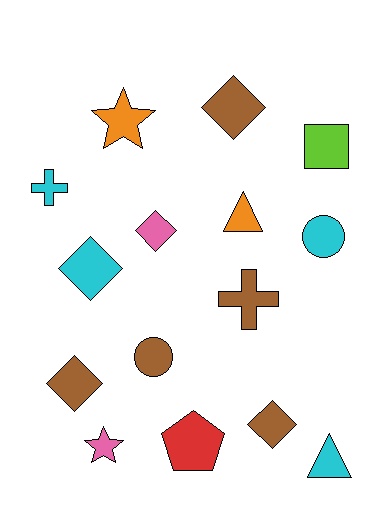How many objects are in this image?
There are 15 objects.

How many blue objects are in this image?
There are no blue objects.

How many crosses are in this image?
There are 2 crosses.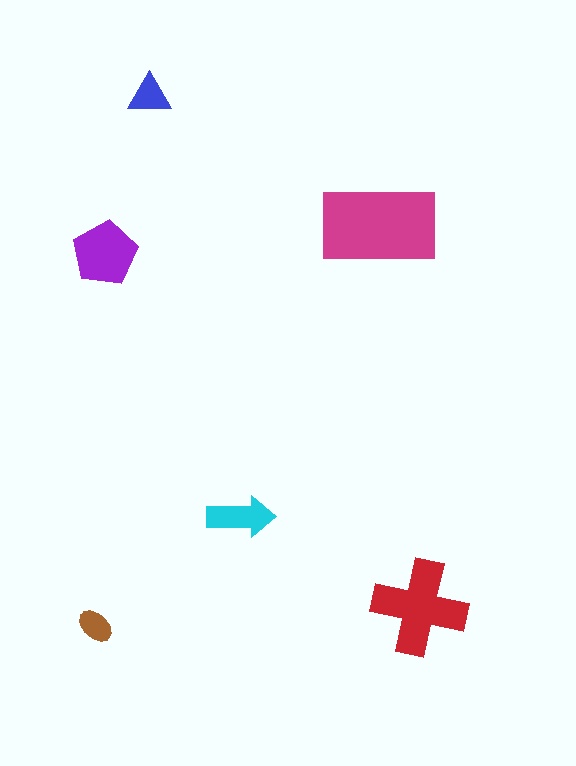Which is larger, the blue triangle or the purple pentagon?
The purple pentagon.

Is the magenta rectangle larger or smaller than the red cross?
Larger.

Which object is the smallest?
The brown ellipse.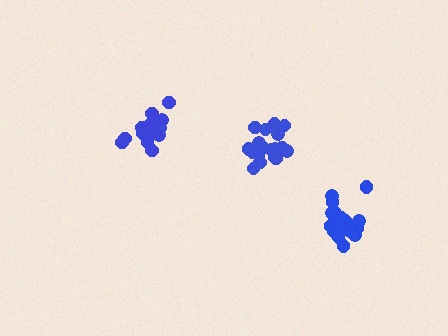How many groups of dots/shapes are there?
There are 3 groups.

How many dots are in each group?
Group 1: 19 dots, Group 2: 21 dots, Group 3: 17 dots (57 total).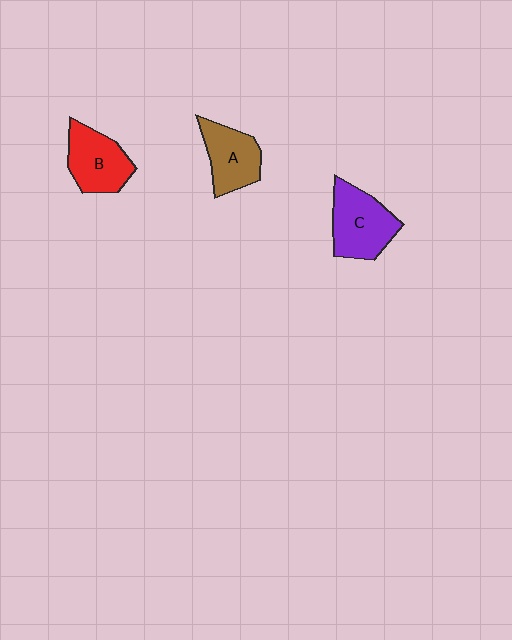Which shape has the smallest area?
Shape A (brown).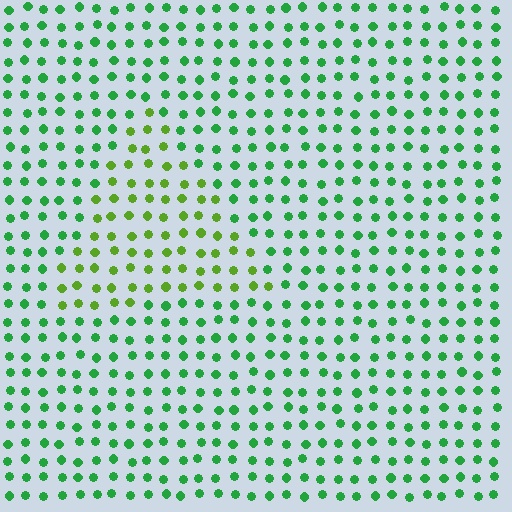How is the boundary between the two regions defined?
The boundary is defined purely by a slight shift in hue (about 37 degrees). Spacing, size, and orientation are identical on both sides.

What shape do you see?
I see a triangle.